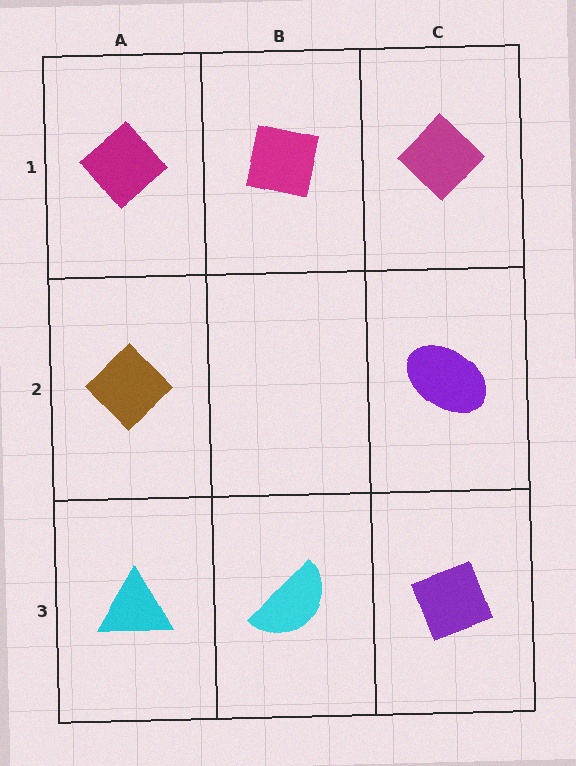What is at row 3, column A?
A cyan triangle.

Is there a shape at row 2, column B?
No, that cell is empty.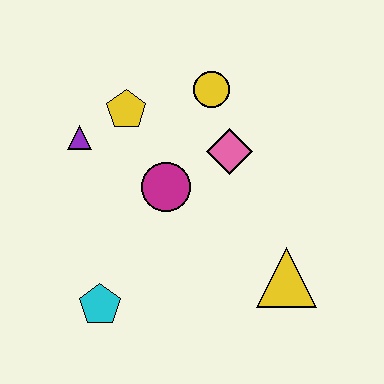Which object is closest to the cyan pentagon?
The magenta circle is closest to the cyan pentagon.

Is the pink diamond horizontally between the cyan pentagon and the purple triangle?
No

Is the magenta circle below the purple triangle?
Yes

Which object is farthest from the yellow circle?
The cyan pentagon is farthest from the yellow circle.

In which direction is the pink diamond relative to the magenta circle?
The pink diamond is to the right of the magenta circle.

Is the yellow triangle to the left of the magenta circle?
No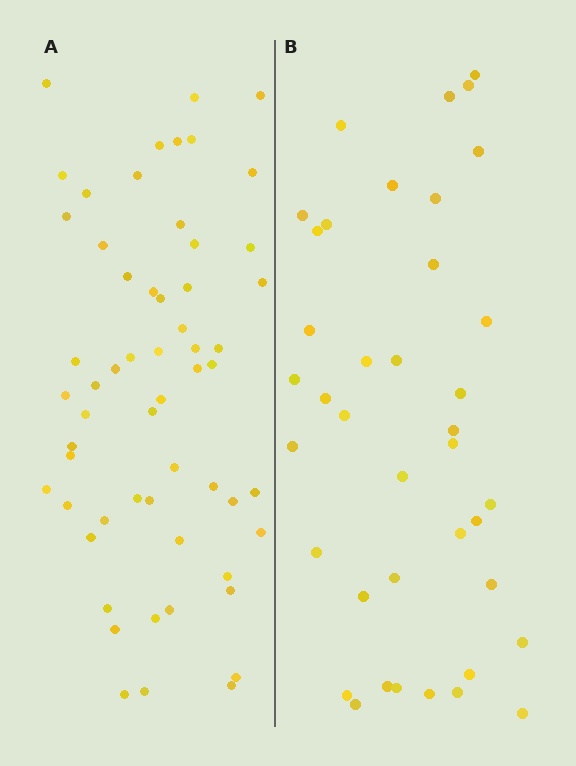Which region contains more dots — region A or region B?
Region A (the left region) has more dots.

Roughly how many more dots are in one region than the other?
Region A has approximately 20 more dots than region B.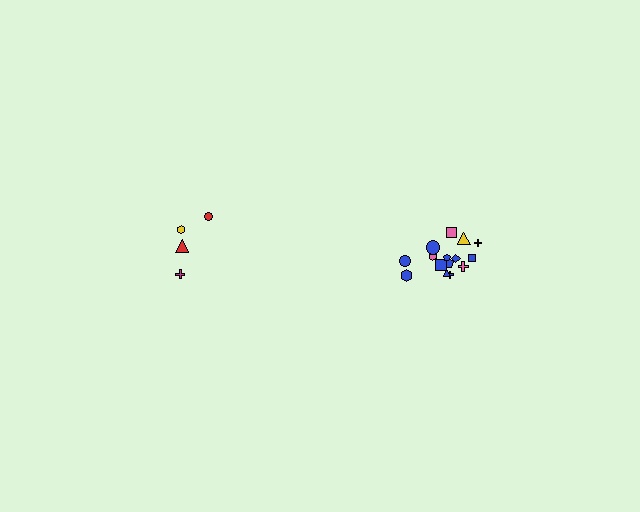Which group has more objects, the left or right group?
The right group.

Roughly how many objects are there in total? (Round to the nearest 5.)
Roughly 20 objects in total.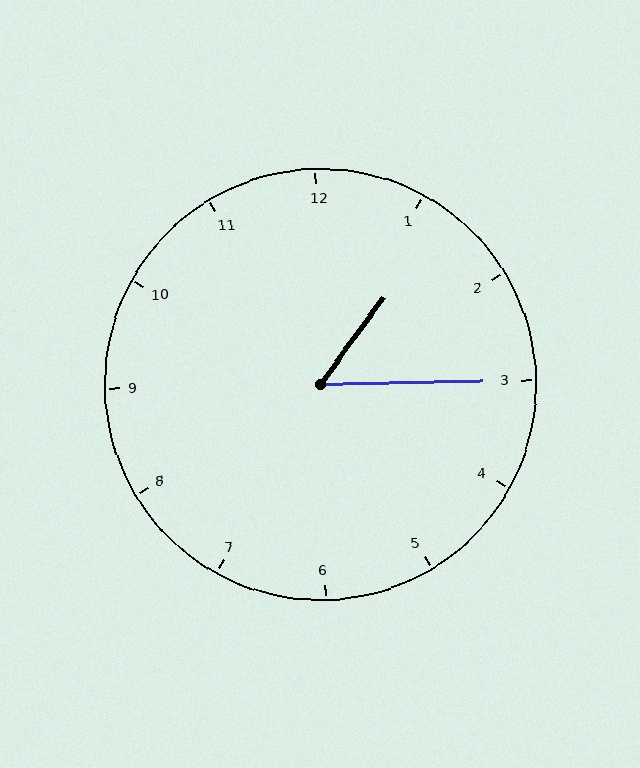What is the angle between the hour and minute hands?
Approximately 52 degrees.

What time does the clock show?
1:15.